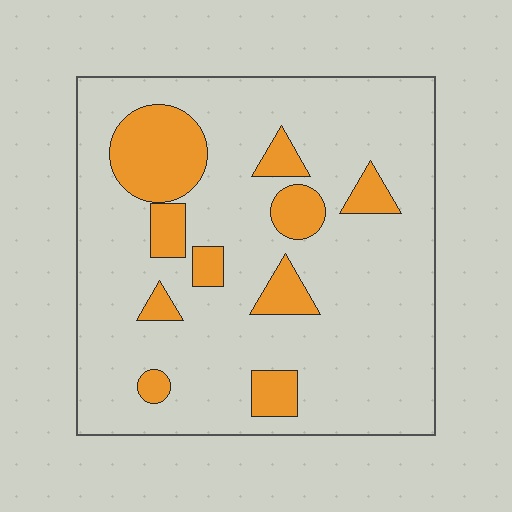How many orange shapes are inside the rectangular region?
10.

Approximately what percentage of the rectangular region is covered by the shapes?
Approximately 20%.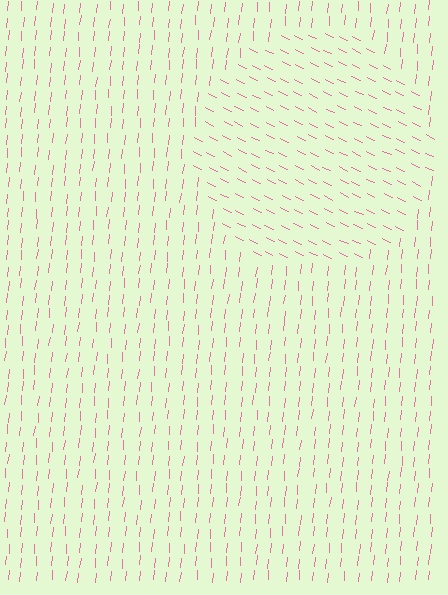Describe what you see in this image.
The image is filled with small pink line segments. A circle region in the image has lines oriented differently from the surrounding lines, creating a visible texture boundary.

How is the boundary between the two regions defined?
The boundary is defined purely by a change in line orientation (approximately 69 degrees difference). All lines are the same color and thickness.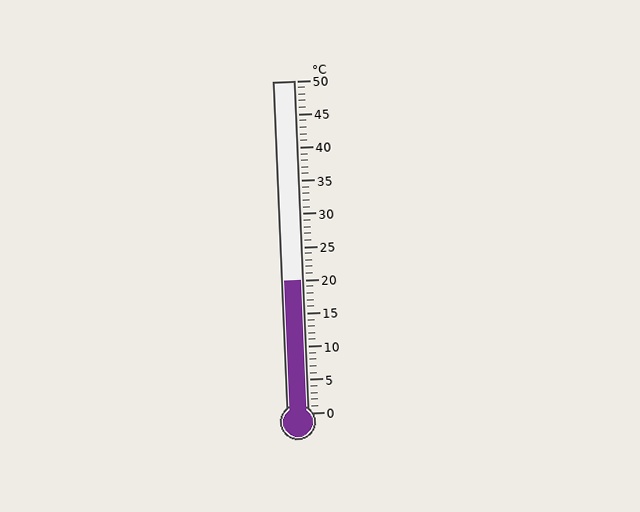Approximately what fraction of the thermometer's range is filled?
The thermometer is filled to approximately 40% of its range.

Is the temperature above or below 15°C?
The temperature is above 15°C.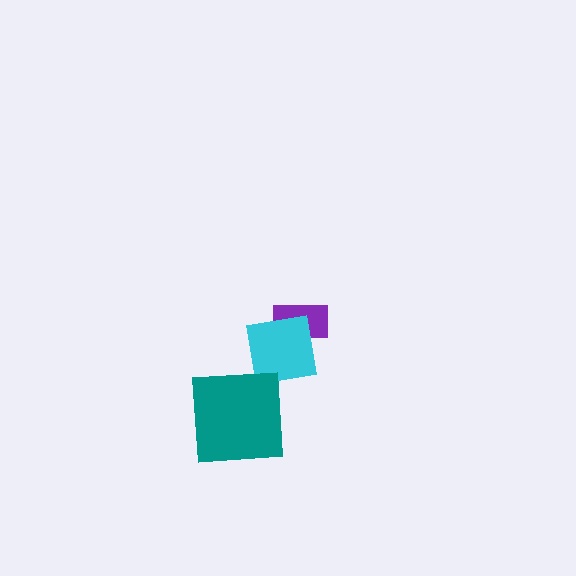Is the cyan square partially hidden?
No, no other shape covers it.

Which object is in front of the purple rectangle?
The cyan square is in front of the purple rectangle.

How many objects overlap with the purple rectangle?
1 object overlaps with the purple rectangle.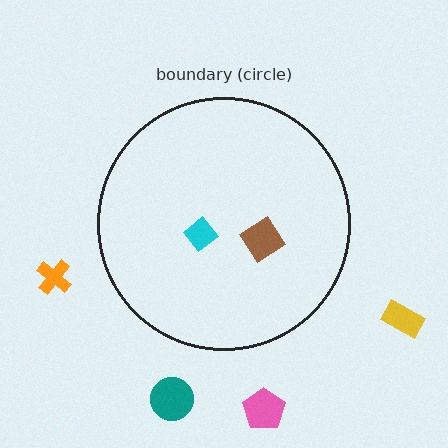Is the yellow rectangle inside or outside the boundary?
Outside.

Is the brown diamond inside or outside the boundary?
Inside.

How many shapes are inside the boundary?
2 inside, 4 outside.